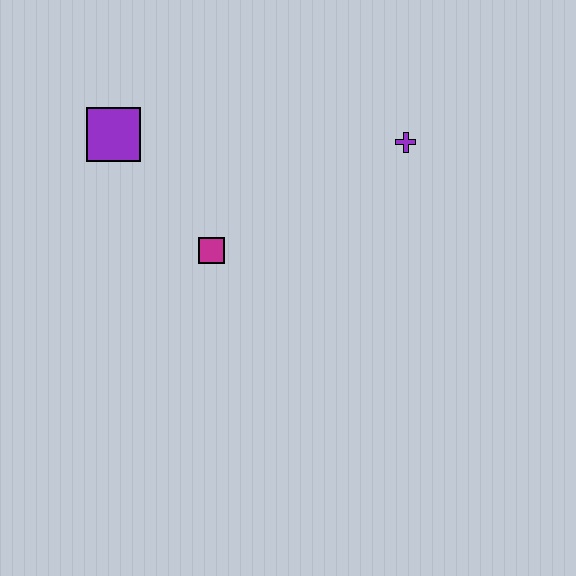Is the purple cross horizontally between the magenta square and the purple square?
No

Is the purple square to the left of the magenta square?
Yes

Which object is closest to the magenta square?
The purple square is closest to the magenta square.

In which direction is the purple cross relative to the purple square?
The purple cross is to the right of the purple square.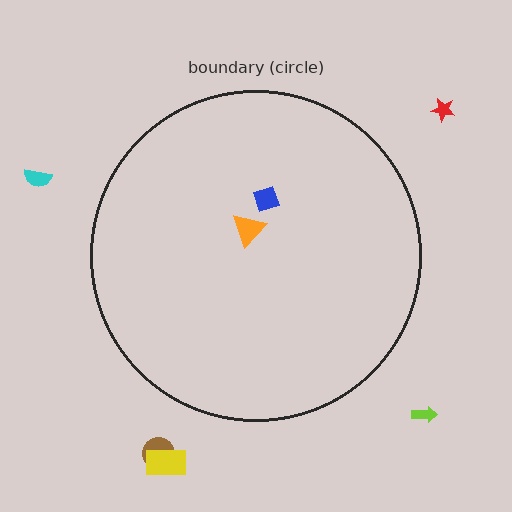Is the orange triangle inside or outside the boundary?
Inside.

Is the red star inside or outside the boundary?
Outside.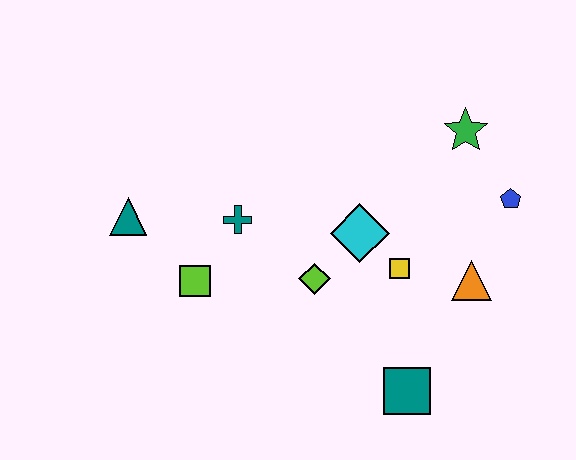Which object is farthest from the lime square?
The blue pentagon is farthest from the lime square.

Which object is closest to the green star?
The blue pentagon is closest to the green star.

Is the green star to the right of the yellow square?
Yes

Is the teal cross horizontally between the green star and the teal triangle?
Yes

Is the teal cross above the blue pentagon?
No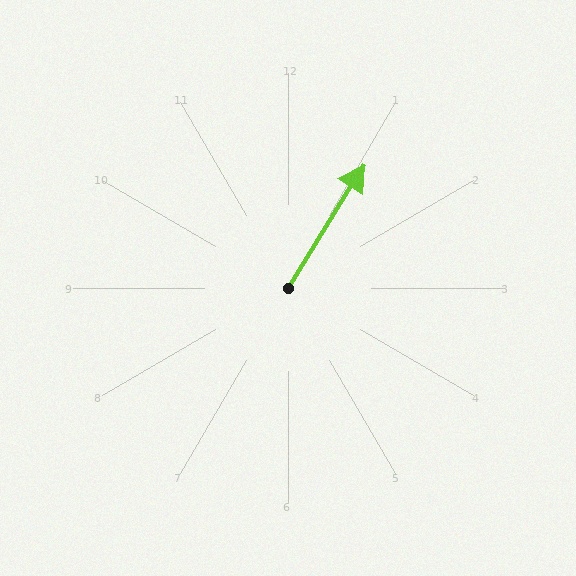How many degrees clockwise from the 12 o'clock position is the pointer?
Approximately 32 degrees.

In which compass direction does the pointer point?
Northeast.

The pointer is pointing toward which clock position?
Roughly 1 o'clock.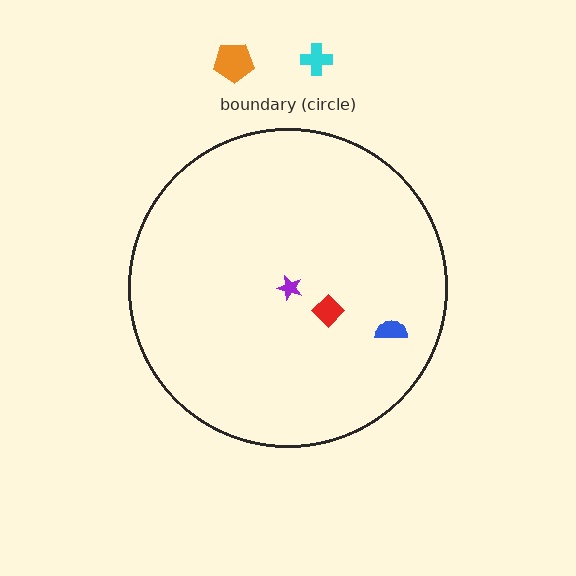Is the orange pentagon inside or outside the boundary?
Outside.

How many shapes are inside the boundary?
3 inside, 2 outside.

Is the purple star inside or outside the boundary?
Inside.